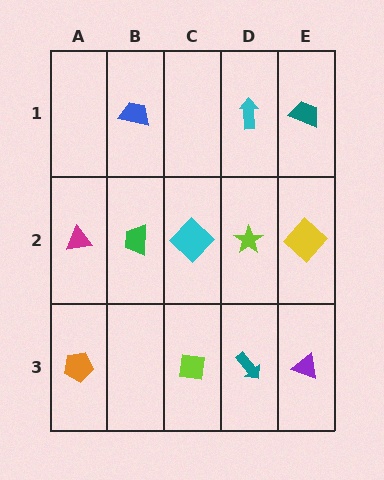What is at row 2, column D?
A lime star.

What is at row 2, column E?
A yellow diamond.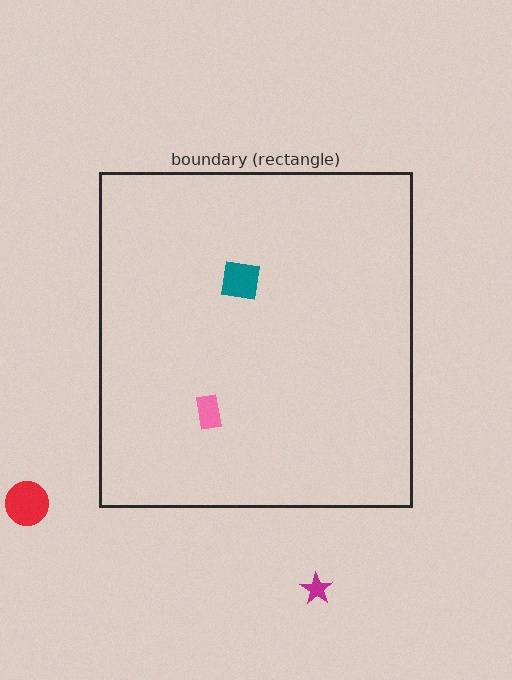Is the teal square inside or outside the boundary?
Inside.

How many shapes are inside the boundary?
2 inside, 2 outside.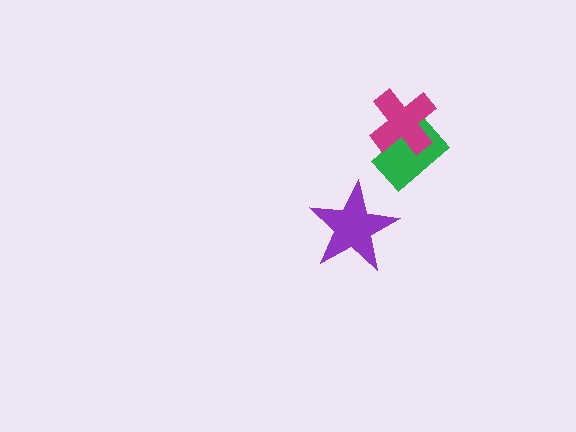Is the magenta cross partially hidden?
No, no other shape covers it.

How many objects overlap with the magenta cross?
1 object overlaps with the magenta cross.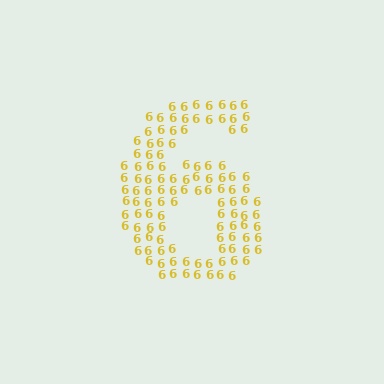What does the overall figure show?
The overall figure shows the digit 6.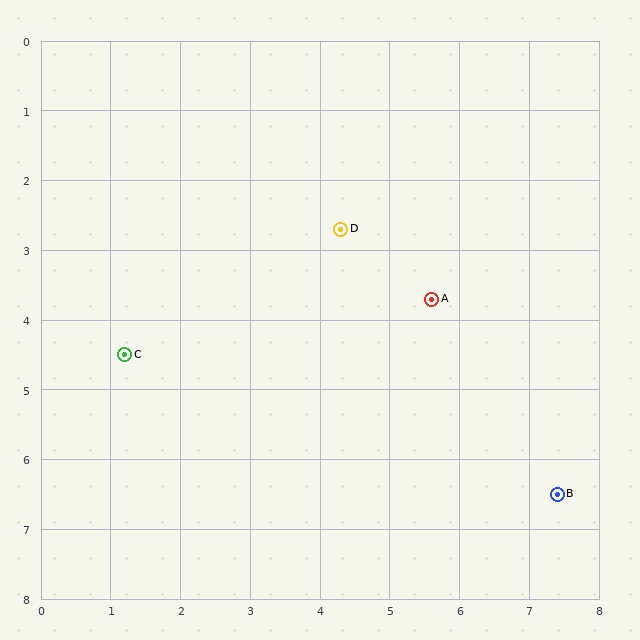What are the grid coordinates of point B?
Point B is at approximately (7.4, 6.5).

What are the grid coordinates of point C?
Point C is at approximately (1.2, 4.5).